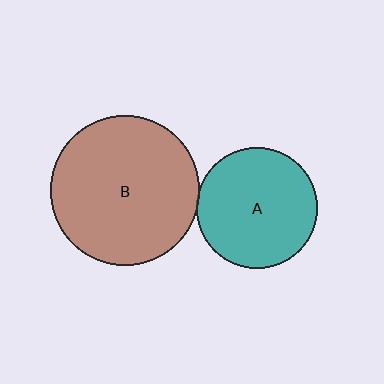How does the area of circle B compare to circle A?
Approximately 1.5 times.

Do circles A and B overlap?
Yes.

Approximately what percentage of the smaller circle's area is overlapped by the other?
Approximately 5%.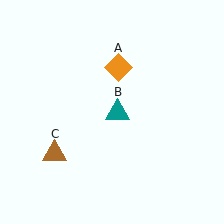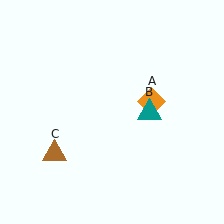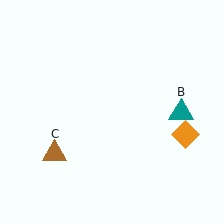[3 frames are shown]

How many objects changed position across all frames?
2 objects changed position: orange diamond (object A), teal triangle (object B).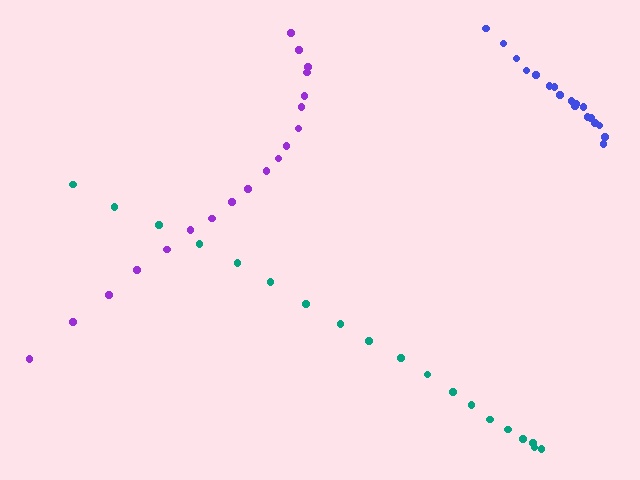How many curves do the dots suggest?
There are 3 distinct paths.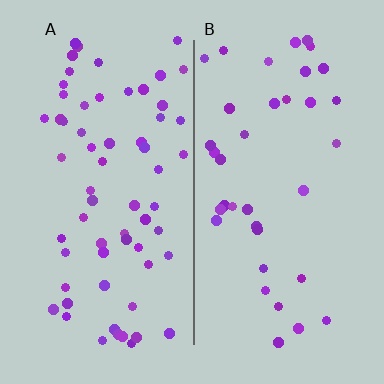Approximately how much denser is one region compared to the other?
Approximately 1.7× — region A over region B.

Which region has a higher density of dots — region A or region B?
A (the left).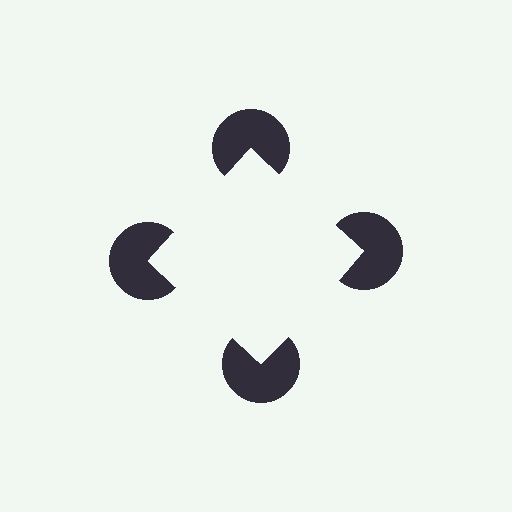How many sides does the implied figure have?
4 sides.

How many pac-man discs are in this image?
There are 4 — one at each vertex of the illusory square.